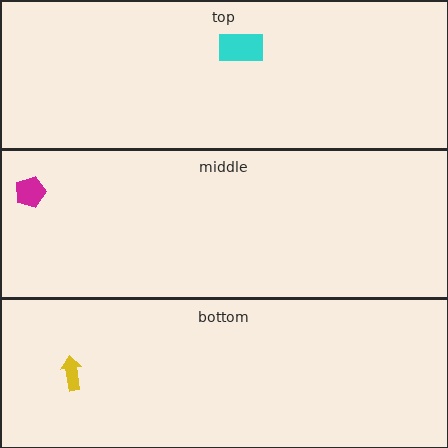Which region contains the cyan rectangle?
The top region.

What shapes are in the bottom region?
The yellow arrow.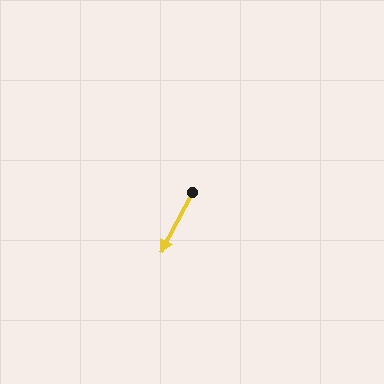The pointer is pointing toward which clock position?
Roughly 7 o'clock.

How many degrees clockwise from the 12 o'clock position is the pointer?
Approximately 208 degrees.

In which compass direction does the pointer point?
Southwest.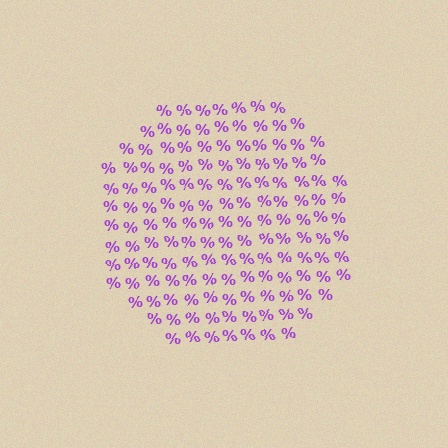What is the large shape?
The large shape is a circle.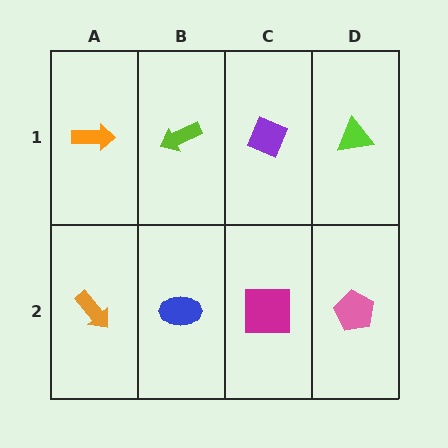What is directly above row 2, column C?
A purple diamond.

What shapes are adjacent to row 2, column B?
A lime arrow (row 1, column B), an orange arrow (row 2, column A), a magenta square (row 2, column C).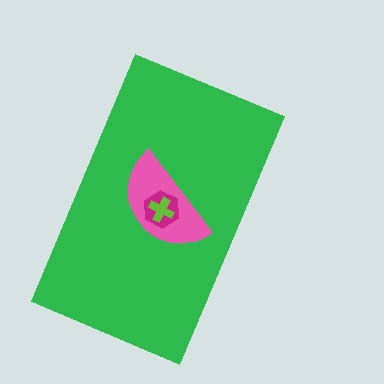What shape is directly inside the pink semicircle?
The magenta hexagon.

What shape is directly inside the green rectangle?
The pink semicircle.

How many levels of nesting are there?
4.